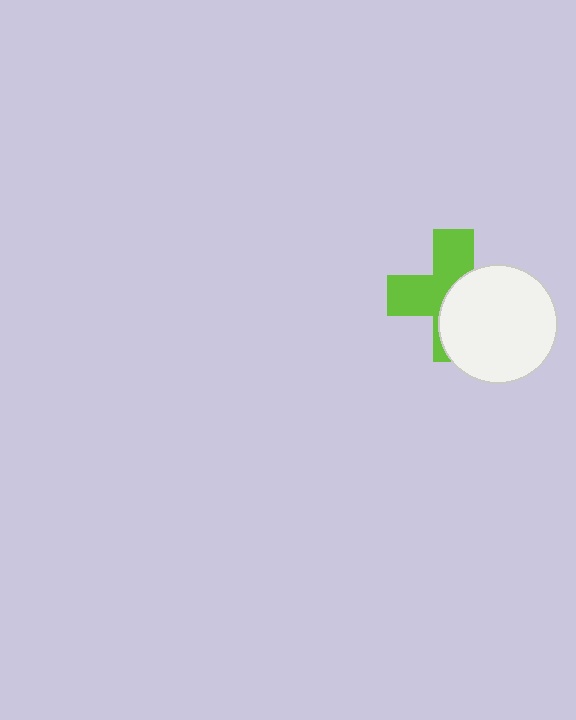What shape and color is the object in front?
The object in front is a white circle.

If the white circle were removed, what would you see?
You would see the complete lime cross.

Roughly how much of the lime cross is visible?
About half of it is visible (roughly 50%).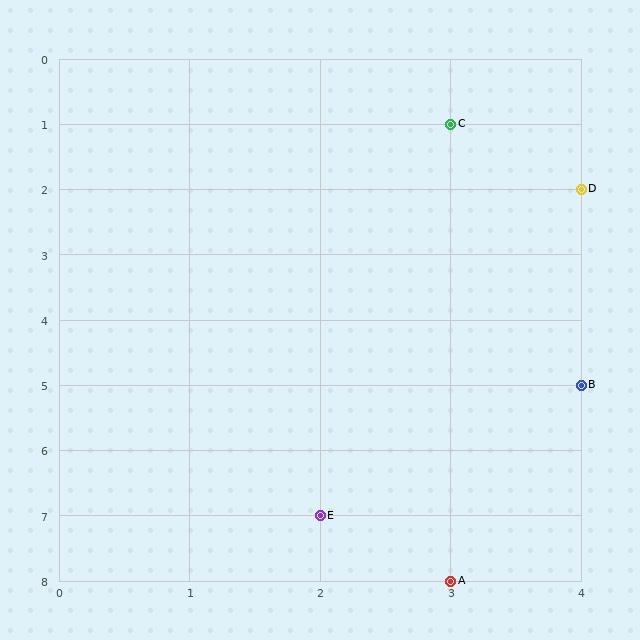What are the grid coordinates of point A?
Point A is at grid coordinates (3, 8).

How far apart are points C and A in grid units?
Points C and A are 7 rows apart.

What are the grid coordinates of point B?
Point B is at grid coordinates (4, 5).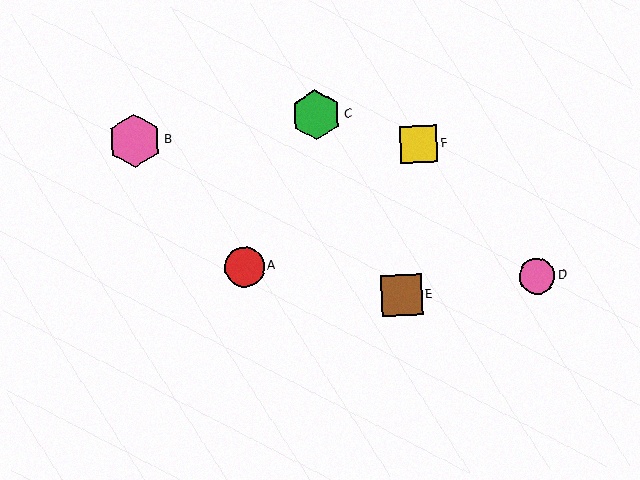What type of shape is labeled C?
Shape C is a green hexagon.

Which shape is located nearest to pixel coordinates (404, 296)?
The brown square (labeled E) at (402, 295) is nearest to that location.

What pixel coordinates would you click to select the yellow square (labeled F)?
Click at (419, 144) to select the yellow square F.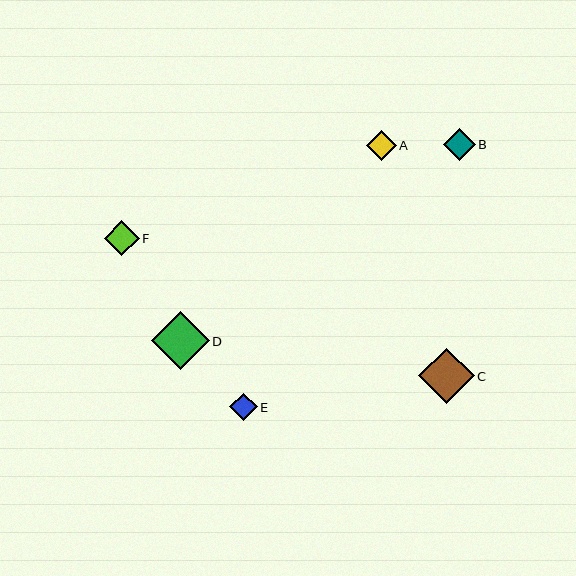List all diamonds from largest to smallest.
From largest to smallest: D, C, F, B, A, E.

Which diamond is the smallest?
Diamond E is the smallest with a size of approximately 27 pixels.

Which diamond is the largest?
Diamond D is the largest with a size of approximately 58 pixels.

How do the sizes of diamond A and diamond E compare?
Diamond A and diamond E are approximately the same size.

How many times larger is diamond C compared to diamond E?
Diamond C is approximately 2.0 times the size of diamond E.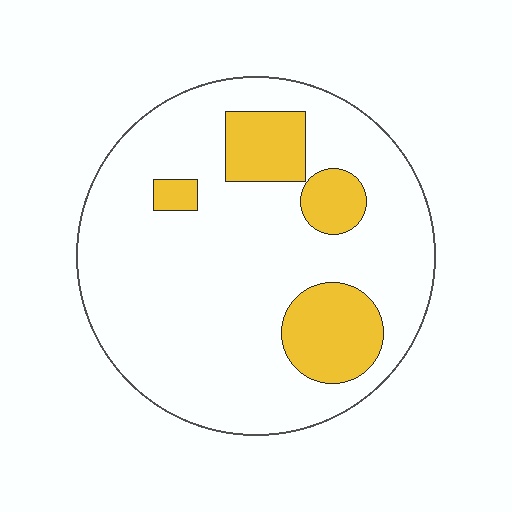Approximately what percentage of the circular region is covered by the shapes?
Approximately 20%.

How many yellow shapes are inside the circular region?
4.